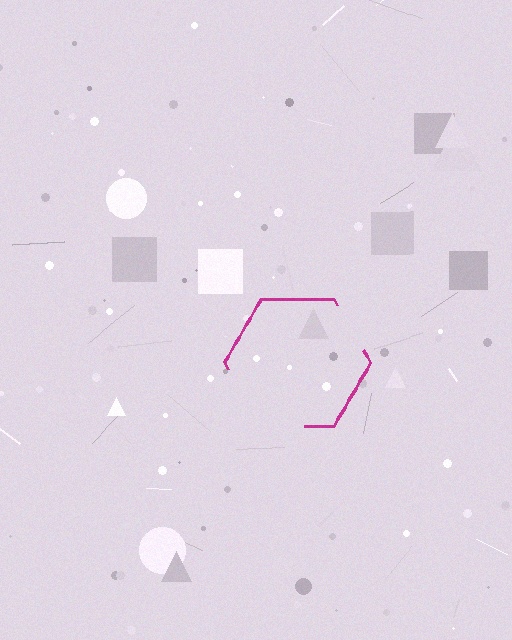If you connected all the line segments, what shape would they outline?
They would outline a hexagon.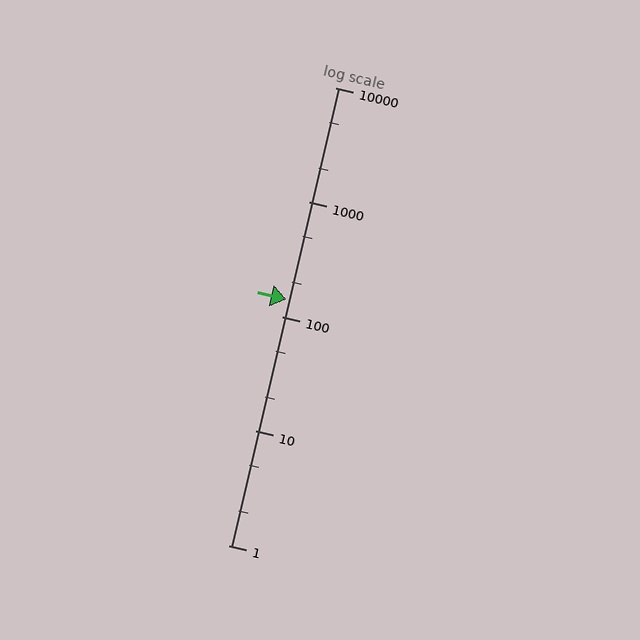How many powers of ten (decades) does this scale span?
The scale spans 4 decades, from 1 to 10000.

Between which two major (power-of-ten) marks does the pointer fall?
The pointer is between 100 and 1000.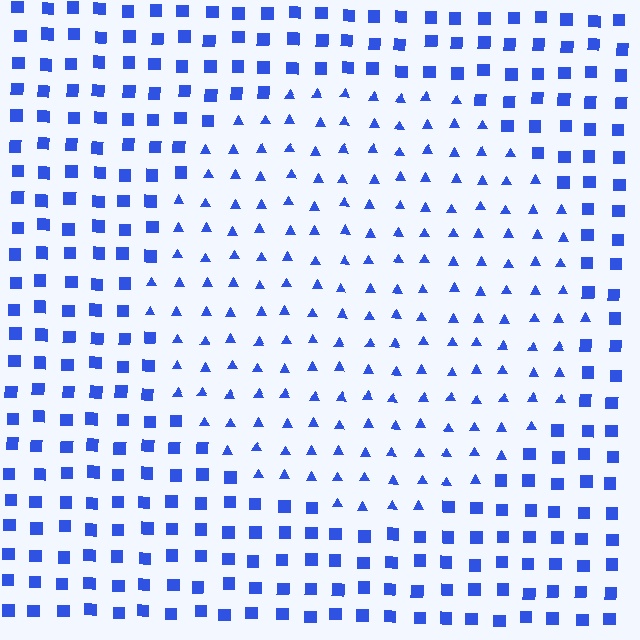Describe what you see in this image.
The image is filled with small blue elements arranged in a uniform grid. A circle-shaped region contains triangles, while the surrounding area contains squares. The boundary is defined purely by the change in element shape.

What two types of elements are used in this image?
The image uses triangles inside the circle region and squares outside it.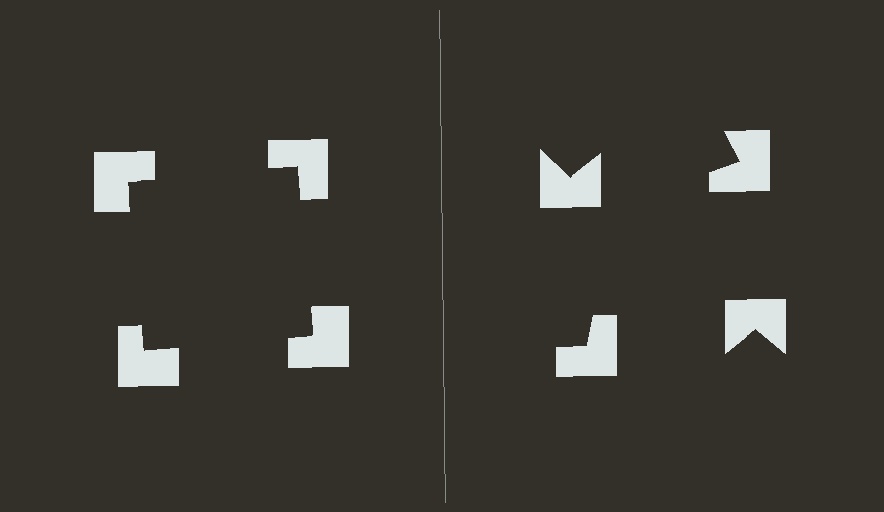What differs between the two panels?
The notched squares are positioned identically on both sides; only the wedge orientations differ. On the left they align to a square; on the right they are misaligned.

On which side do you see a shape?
An illusory square appears on the left side. On the right side the wedge cuts are rotated, so no coherent shape forms.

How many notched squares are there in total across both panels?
8 — 4 on each side.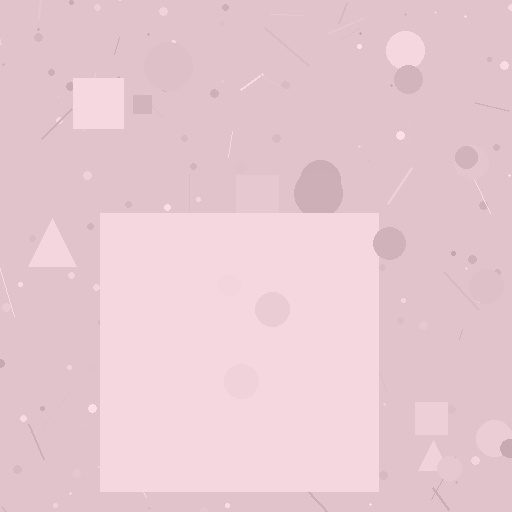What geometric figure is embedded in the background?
A square is embedded in the background.